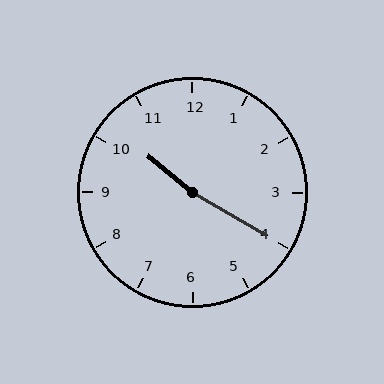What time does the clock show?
10:20.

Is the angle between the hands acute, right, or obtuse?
It is obtuse.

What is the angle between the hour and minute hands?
Approximately 170 degrees.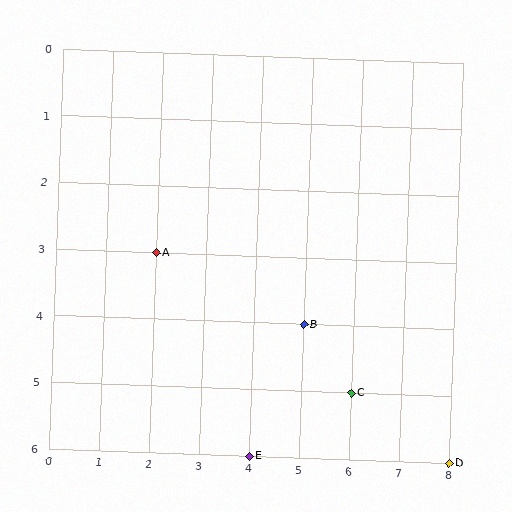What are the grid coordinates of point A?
Point A is at grid coordinates (2, 3).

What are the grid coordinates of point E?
Point E is at grid coordinates (4, 6).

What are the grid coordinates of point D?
Point D is at grid coordinates (8, 6).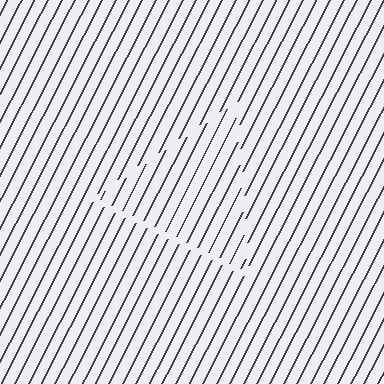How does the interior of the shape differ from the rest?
The interior of the shape contains the same grating, shifted by half a period — the contour is defined by the phase discontinuity where line-ends from the inner and outer gratings abut.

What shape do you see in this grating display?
An illusory triangle. The interior of the shape contains the same grating, shifted by half a period — the contour is defined by the phase discontinuity where line-ends from the inner and outer gratings abut.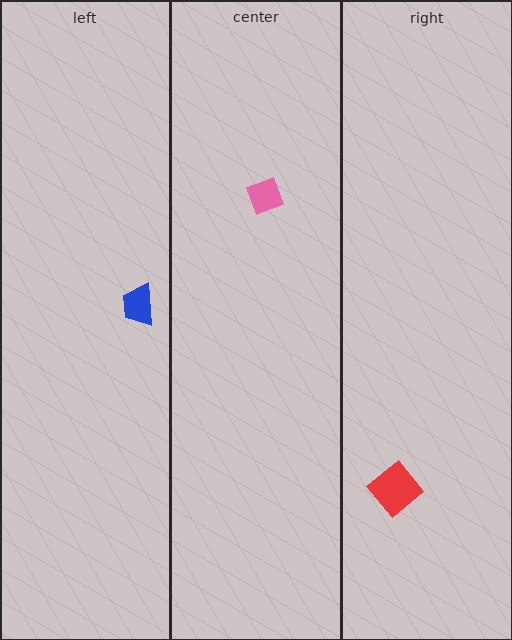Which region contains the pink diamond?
The center region.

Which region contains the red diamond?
The right region.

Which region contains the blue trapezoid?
The left region.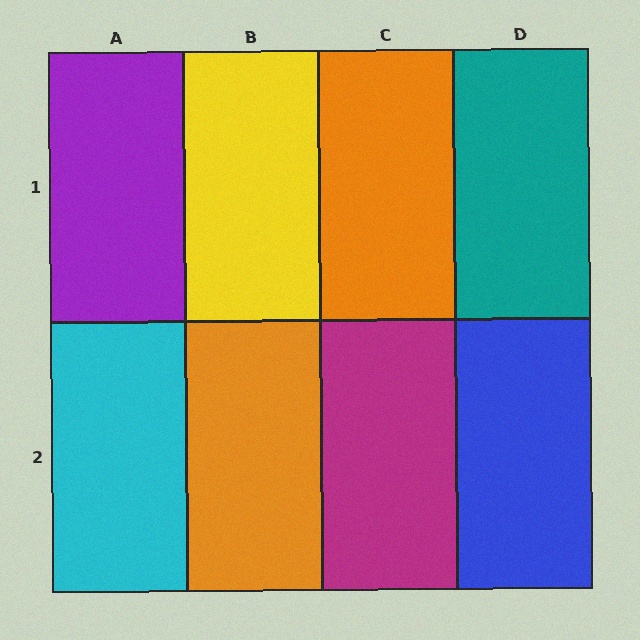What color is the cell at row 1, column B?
Yellow.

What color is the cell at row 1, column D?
Teal.